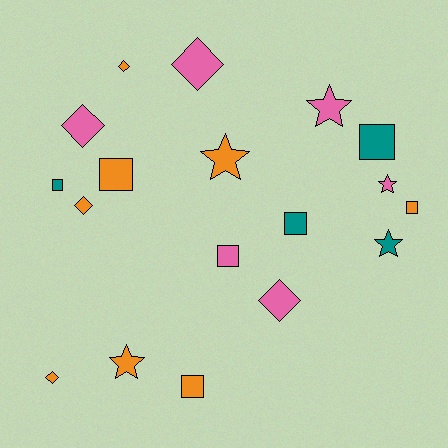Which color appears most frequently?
Orange, with 8 objects.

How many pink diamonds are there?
There are 3 pink diamonds.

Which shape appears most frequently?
Square, with 7 objects.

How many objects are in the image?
There are 18 objects.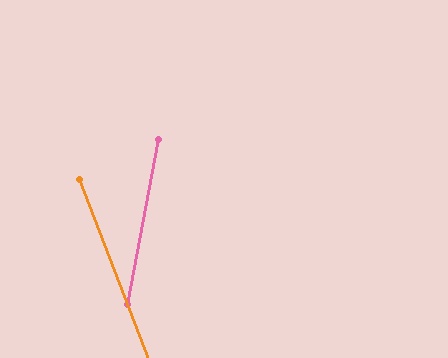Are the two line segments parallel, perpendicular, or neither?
Neither parallel nor perpendicular — they differ by about 32°.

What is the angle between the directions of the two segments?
Approximately 32 degrees.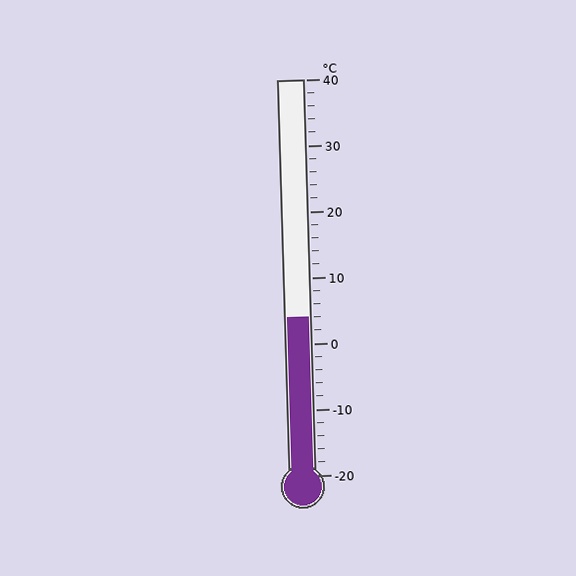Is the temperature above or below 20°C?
The temperature is below 20°C.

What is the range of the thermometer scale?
The thermometer scale ranges from -20°C to 40°C.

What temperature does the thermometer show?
The thermometer shows approximately 4°C.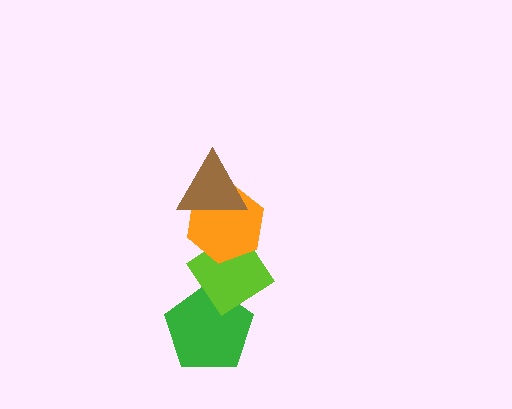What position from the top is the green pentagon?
The green pentagon is 4th from the top.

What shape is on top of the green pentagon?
The lime diamond is on top of the green pentagon.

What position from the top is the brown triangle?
The brown triangle is 1st from the top.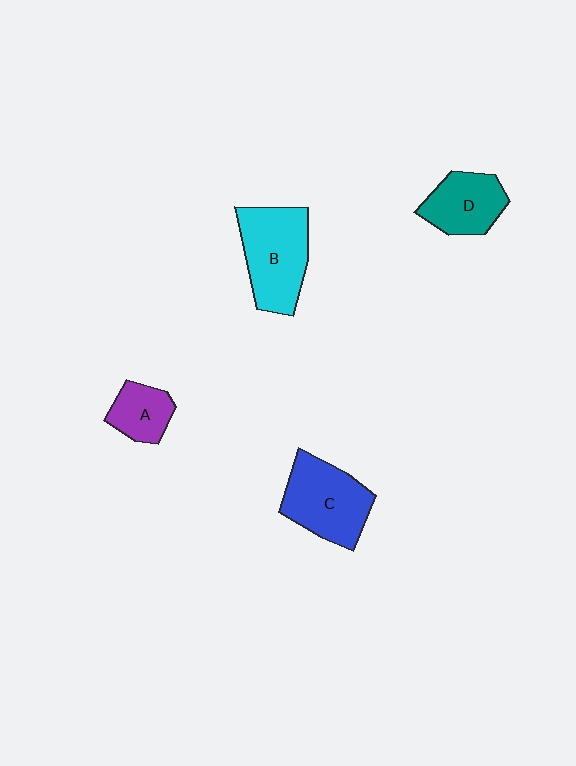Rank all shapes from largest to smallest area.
From largest to smallest: B (cyan), C (blue), D (teal), A (purple).